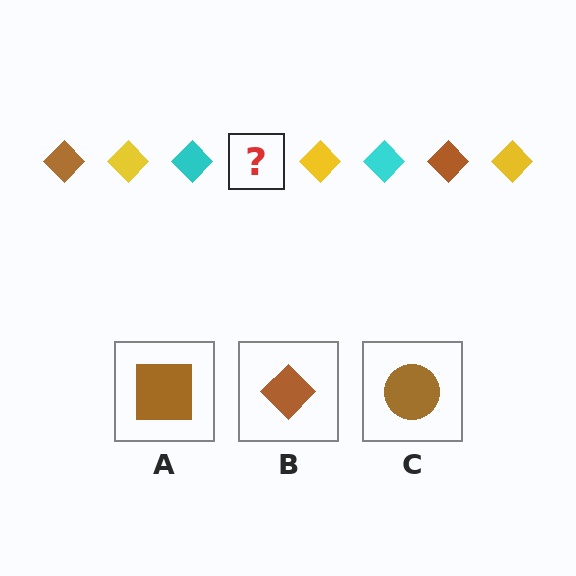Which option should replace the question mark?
Option B.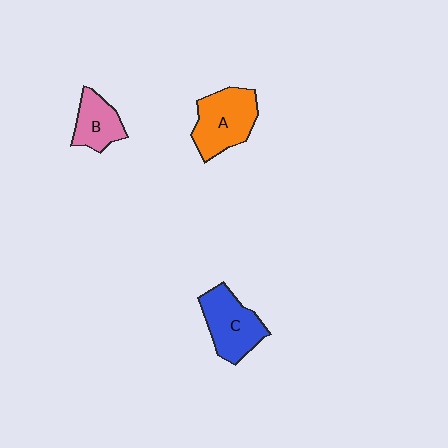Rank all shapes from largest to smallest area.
From largest to smallest: A (orange), C (blue), B (pink).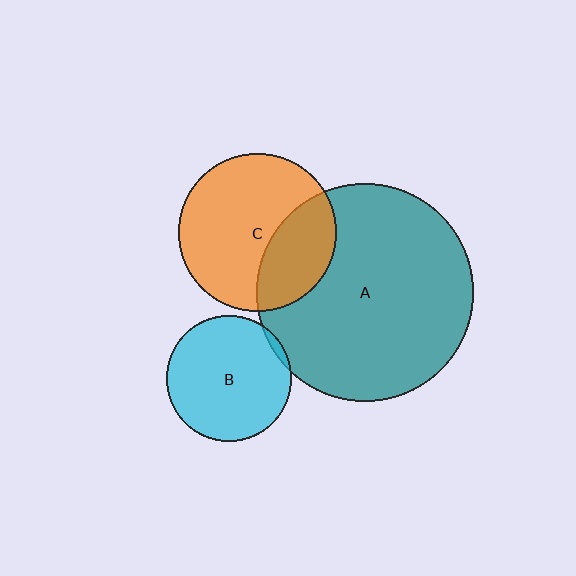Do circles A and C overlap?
Yes.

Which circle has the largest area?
Circle A (teal).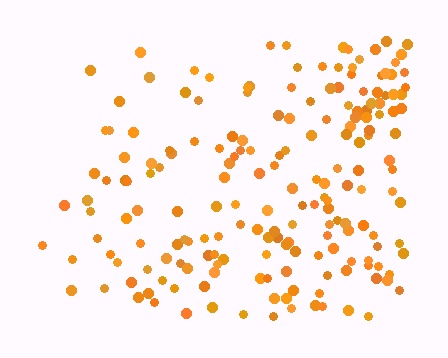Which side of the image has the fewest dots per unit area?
The left.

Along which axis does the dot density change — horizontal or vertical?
Horizontal.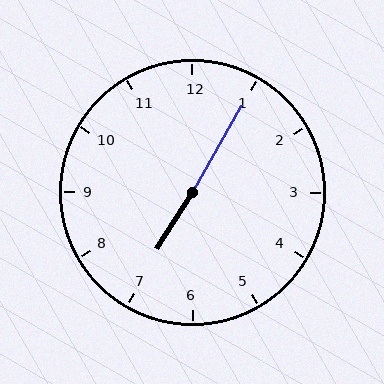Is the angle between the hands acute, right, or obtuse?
It is obtuse.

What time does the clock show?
7:05.